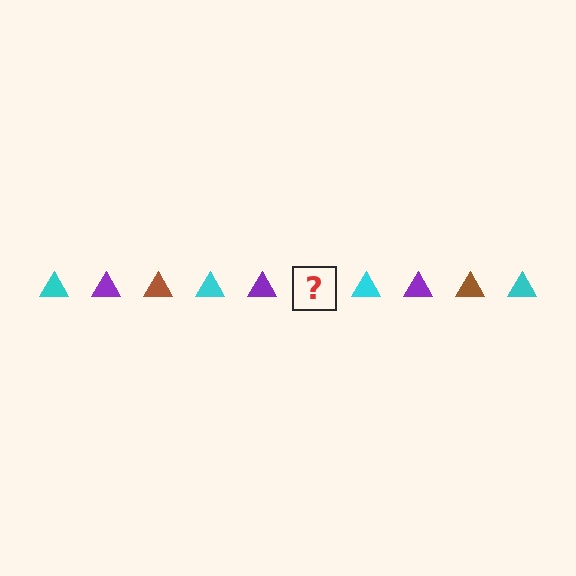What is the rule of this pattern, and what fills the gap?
The rule is that the pattern cycles through cyan, purple, brown triangles. The gap should be filled with a brown triangle.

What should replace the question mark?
The question mark should be replaced with a brown triangle.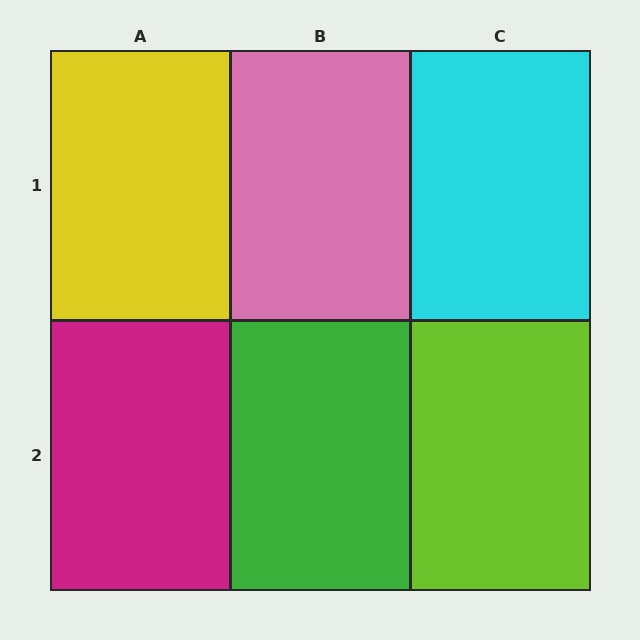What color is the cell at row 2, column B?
Green.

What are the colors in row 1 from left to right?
Yellow, pink, cyan.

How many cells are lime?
1 cell is lime.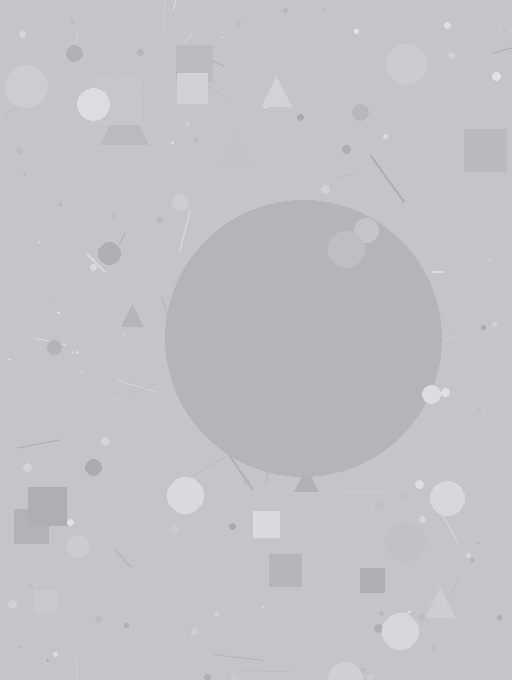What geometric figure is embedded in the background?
A circle is embedded in the background.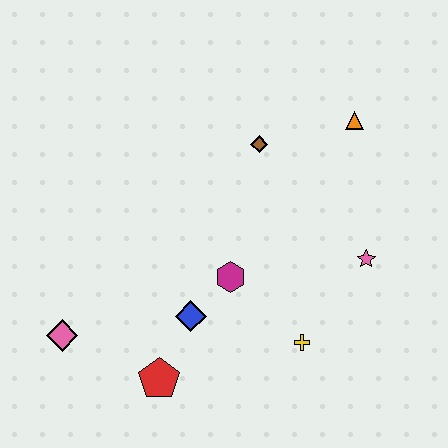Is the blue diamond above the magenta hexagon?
No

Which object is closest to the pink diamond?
The red pentagon is closest to the pink diamond.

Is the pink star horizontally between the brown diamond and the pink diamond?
No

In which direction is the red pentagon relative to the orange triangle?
The red pentagon is below the orange triangle.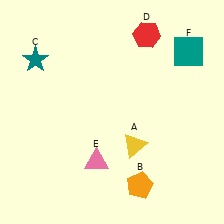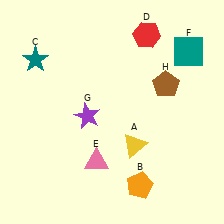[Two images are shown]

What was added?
A purple star (G), a brown pentagon (H) were added in Image 2.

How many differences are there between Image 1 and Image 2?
There are 2 differences between the two images.